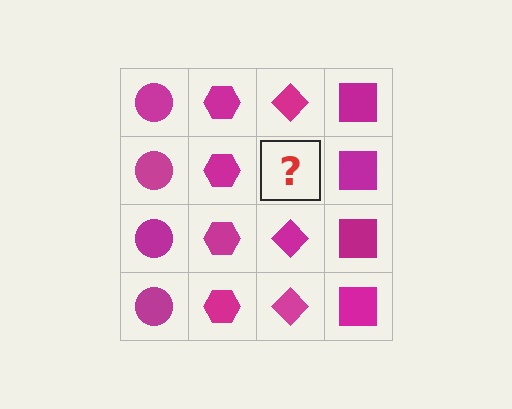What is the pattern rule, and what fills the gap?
The rule is that each column has a consistent shape. The gap should be filled with a magenta diamond.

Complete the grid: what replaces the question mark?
The question mark should be replaced with a magenta diamond.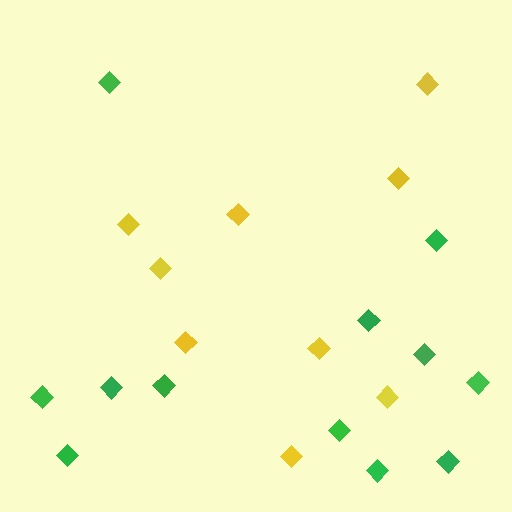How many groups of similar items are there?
There are 2 groups: one group of yellow diamonds (9) and one group of green diamonds (12).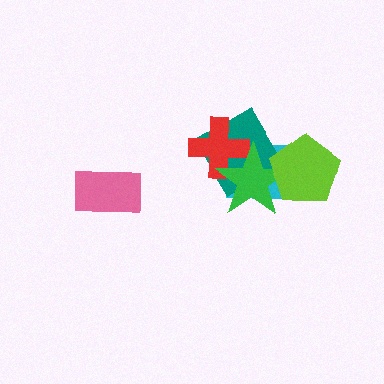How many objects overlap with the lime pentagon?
3 objects overlap with the lime pentagon.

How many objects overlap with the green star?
4 objects overlap with the green star.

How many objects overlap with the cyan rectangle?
4 objects overlap with the cyan rectangle.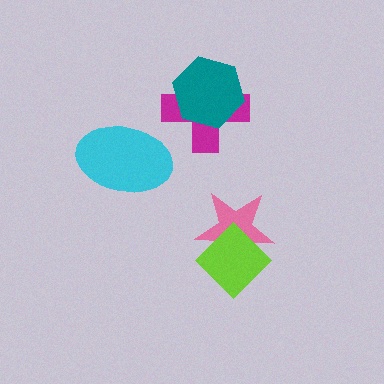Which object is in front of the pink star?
The lime diamond is in front of the pink star.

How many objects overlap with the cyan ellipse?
0 objects overlap with the cyan ellipse.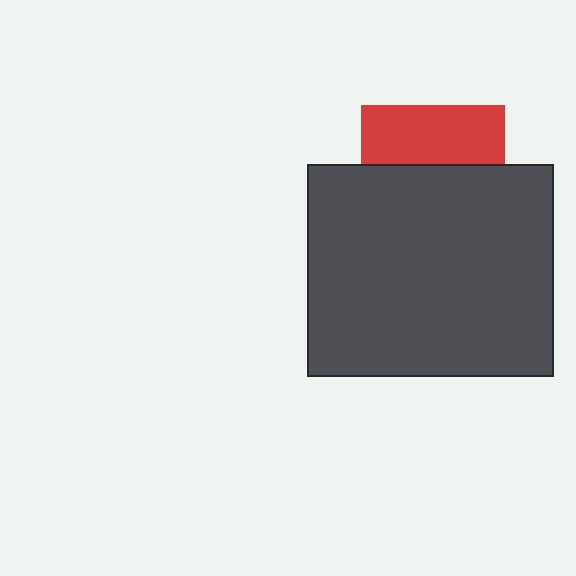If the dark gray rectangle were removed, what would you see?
You would see the complete red square.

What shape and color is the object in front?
The object in front is a dark gray rectangle.